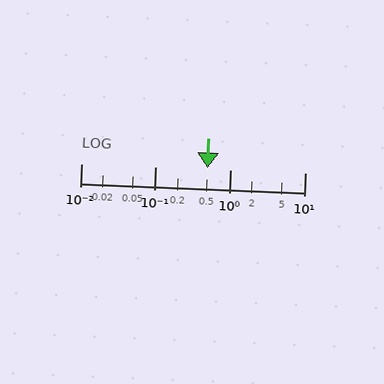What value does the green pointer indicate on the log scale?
The pointer indicates approximately 0.5.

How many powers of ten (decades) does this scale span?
The scale spans 3 decades, from 0.01 to 10.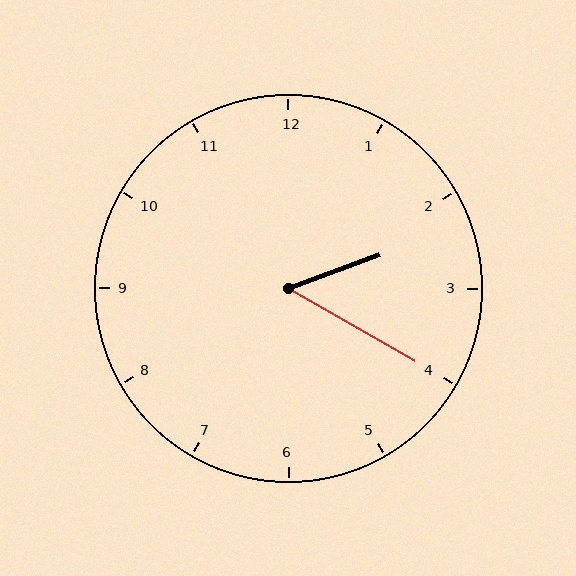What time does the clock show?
2:20.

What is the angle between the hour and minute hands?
Approximately 50 degrees.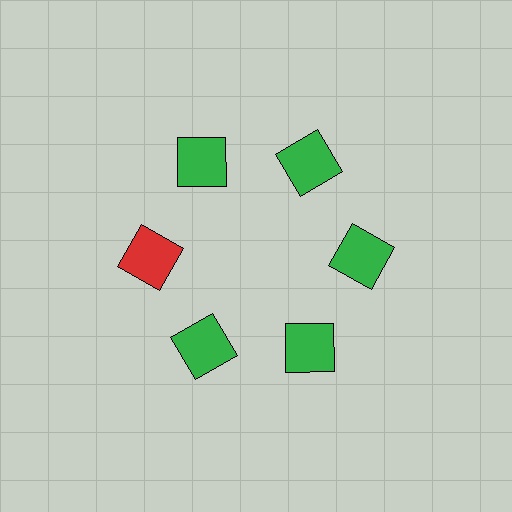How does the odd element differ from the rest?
It has a different color: red instead of green.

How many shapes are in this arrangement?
There are 6 shapes arranged in a ring pattern.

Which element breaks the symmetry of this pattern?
The red square at roughly the 9 o'clock position breaks the symmetry. All other shapes are green squares.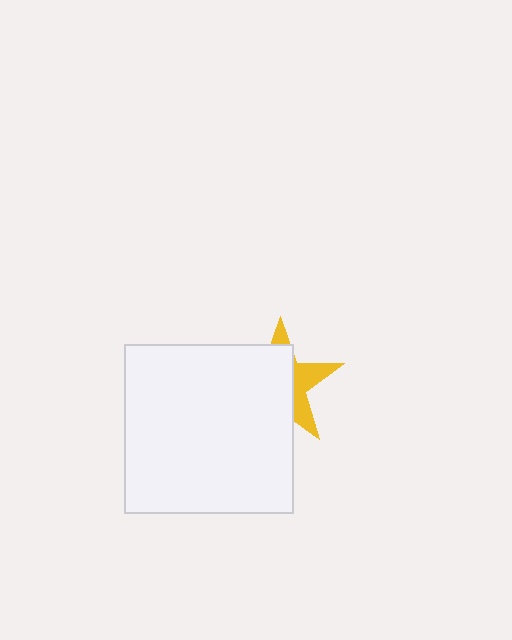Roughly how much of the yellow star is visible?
A small part of it is visible (roughly 35%).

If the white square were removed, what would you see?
You would see the complete yellow star.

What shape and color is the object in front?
The object in front is a white square.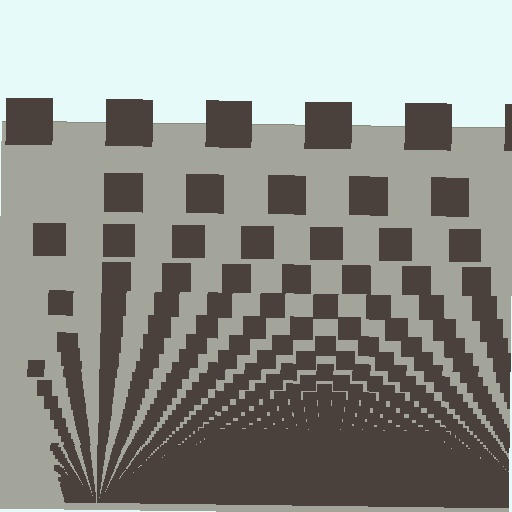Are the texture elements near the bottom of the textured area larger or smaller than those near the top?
Smaller. The gradient is inverted — elements near the bottom are smaller and denser.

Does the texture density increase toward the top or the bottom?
Density increases toward the bottom.